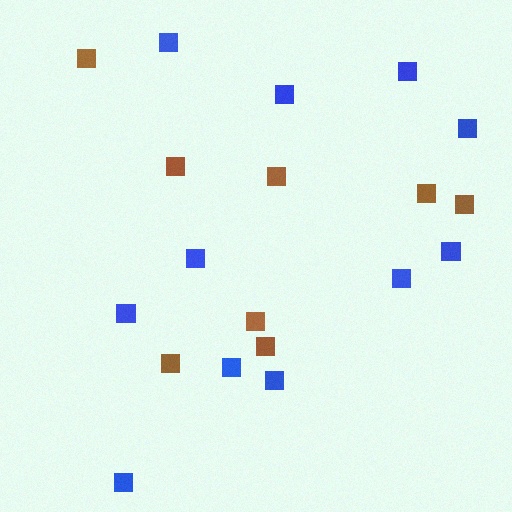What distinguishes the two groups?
There are 2 groups: one group of blue squares (11) and one group of brown squares (8).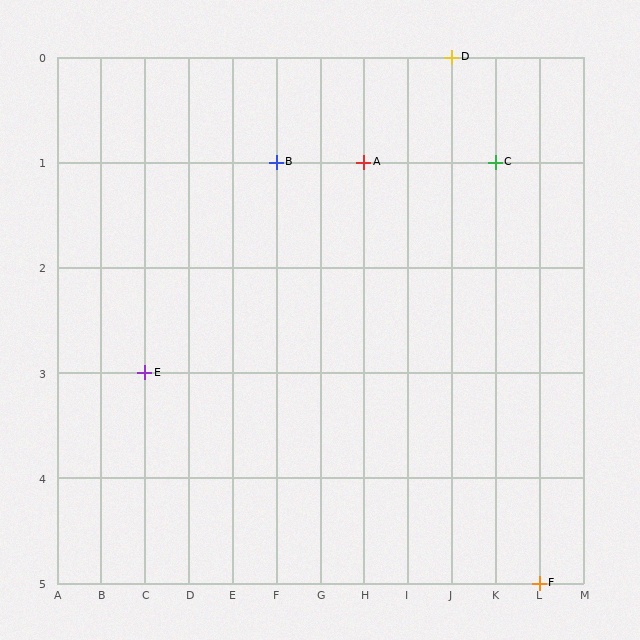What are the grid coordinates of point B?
Point B is at grid coordinates (F, 1).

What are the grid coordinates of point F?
Point F is at grid coordinates (L, 5).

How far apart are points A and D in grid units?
Points A and D are 2 columns and 1 row apart (about 2.2 grid units diagonally).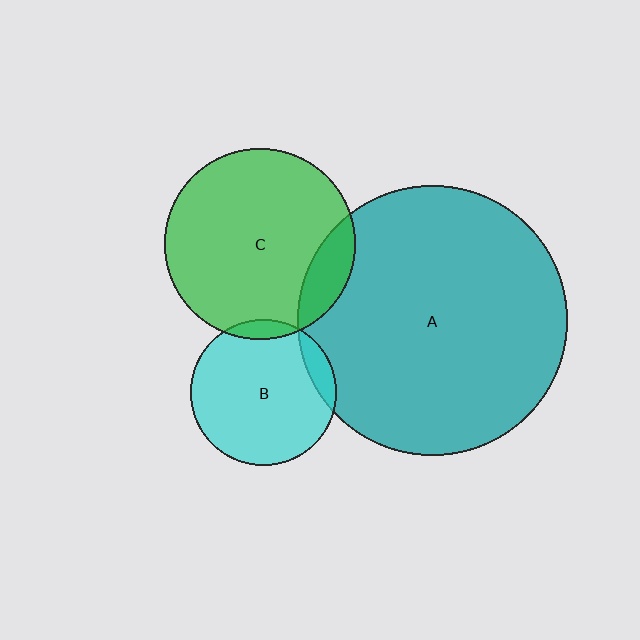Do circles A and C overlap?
Yes.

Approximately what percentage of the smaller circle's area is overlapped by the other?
Approximately 15%.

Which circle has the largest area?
Circle A (teal).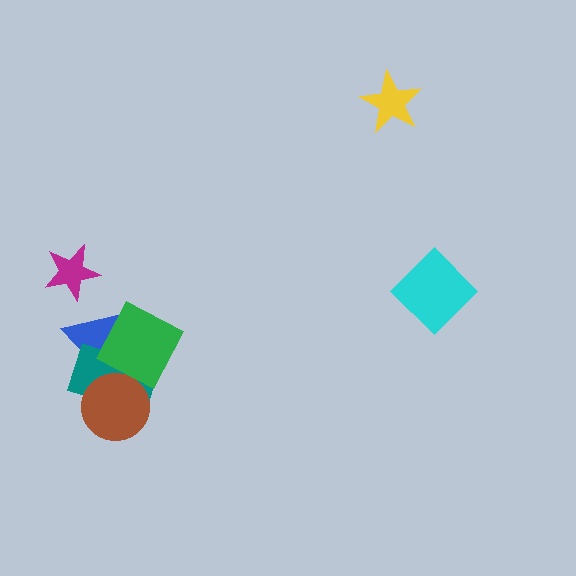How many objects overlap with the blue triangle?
2 objects overlap with the blue triangle.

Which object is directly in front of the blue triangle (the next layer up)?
The teal rectangle is directly in front of the blue triangle.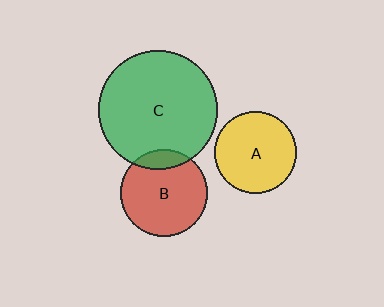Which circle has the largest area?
Circle C (green).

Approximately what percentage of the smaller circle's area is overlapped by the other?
Approximately 15%.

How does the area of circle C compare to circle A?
Approximately 2.1 times.